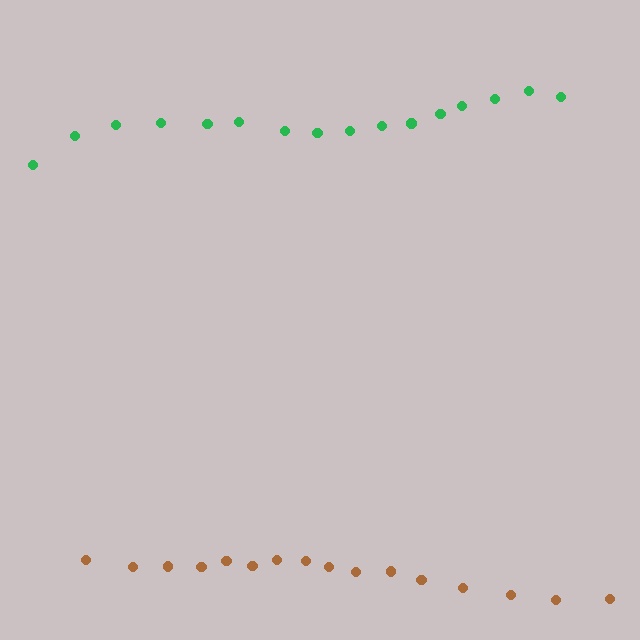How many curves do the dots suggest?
There are 2 distinct paths.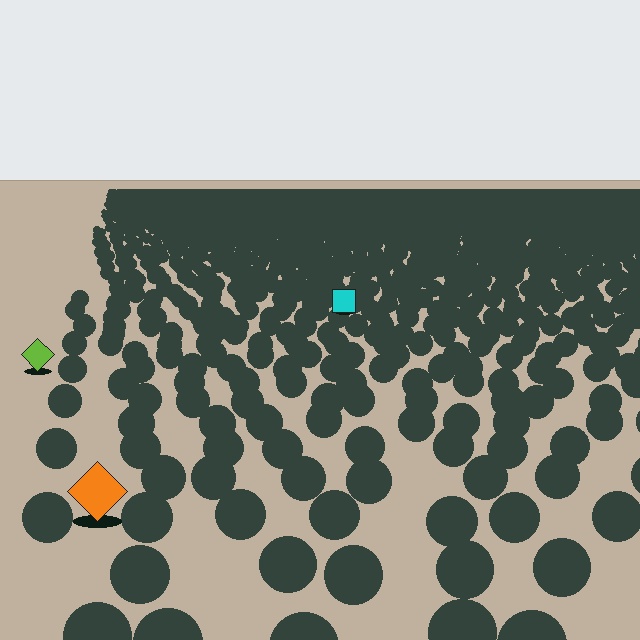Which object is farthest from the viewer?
The cyan square is farthest from the viewer. It appears smaller and the ground texture around it is denser.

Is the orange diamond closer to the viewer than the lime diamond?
Yes. The orange diamond is closer — you can tell from the texture gradient: the ground texture is coarser near it.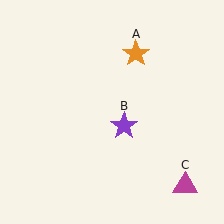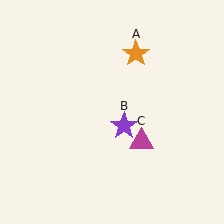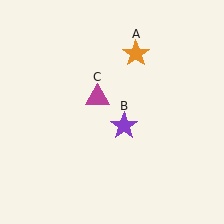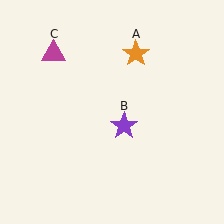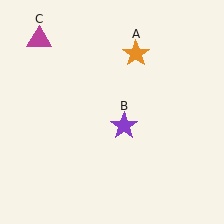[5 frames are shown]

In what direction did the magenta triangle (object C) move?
The magenta triangle (object C) moved up and to the left.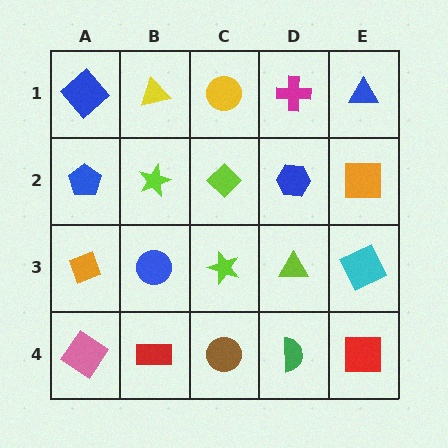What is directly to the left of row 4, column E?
A green semicircle.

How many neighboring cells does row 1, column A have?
2.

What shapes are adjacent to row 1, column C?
A lime diamond (row 2, column C), a yellow triangle (row 1, column B), a magenta cross (row 1, column D).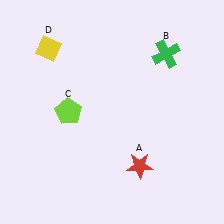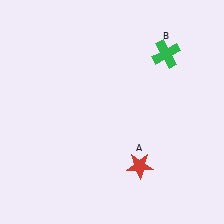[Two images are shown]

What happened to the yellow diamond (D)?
The yellow diamond (D) was removed in Image 2. It was in the top-left area of Image 1.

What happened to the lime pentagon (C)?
The lime pentagon (C) was removed in Image 2. It was in the top-left area of Image 1.